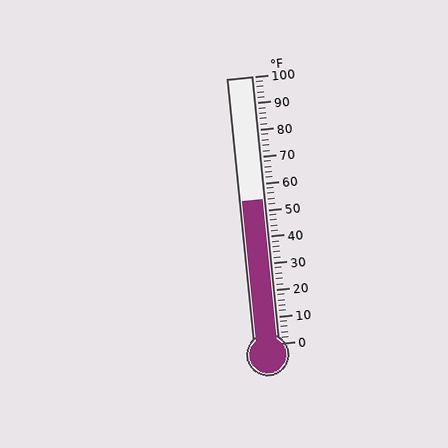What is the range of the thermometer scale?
The thermometer scale ranges from 0°F to 100°F.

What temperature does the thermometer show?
The thermometer shows approximately 54°F.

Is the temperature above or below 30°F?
The temperature is above 30°F.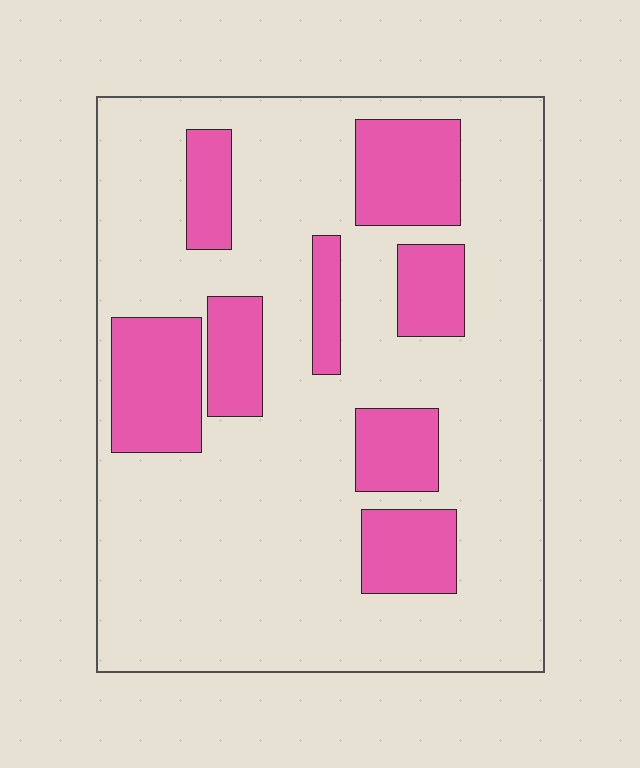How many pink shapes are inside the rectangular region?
8.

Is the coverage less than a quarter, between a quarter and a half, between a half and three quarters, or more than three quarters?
Less than a quarter.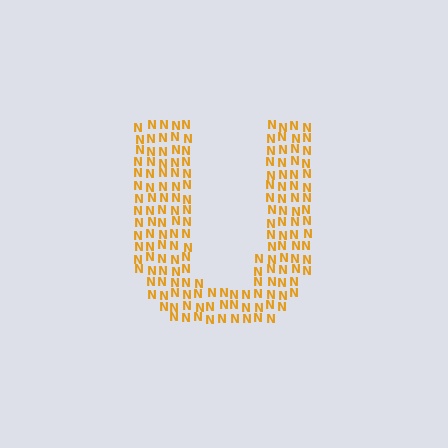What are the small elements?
The small elements are letter N's.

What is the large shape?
The large shape is the letter U.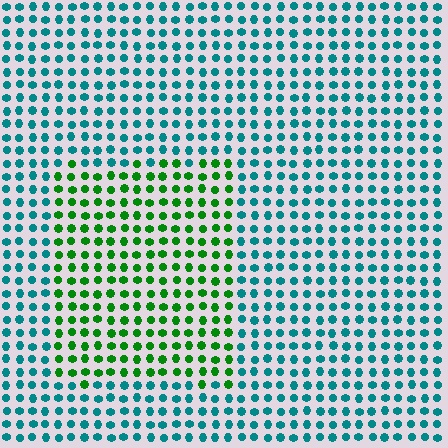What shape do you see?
I see a rectangle.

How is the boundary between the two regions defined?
The boundary is defined purely by a slight shift in hue (about 57 degrees). Spacing, size, and orientation are identical on both sides.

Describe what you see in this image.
The image is filled with small teal elements in a uniform arrangement. A rectangle-shaped region is visible where the elements are tinted to a slightly different hue, forming a subtle color boundary.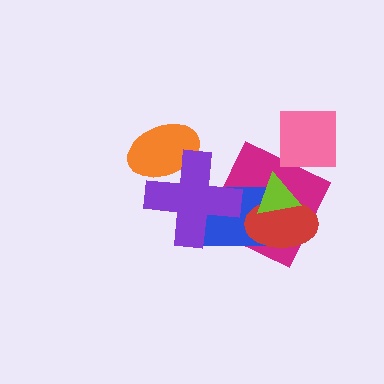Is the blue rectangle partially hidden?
Yes, it is partially covered by another shape.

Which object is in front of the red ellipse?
The lime triangle is in front of the red ellipse.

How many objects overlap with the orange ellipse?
1 object overlaps with the orange ellipse.